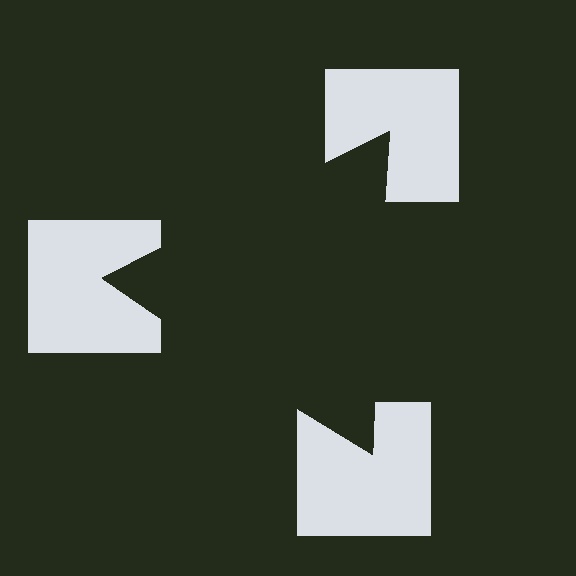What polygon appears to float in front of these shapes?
An illusory triangle — its edges are inferred from the aligned wedge cuts in the notched squares, not physically drawn.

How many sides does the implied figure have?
3 sides.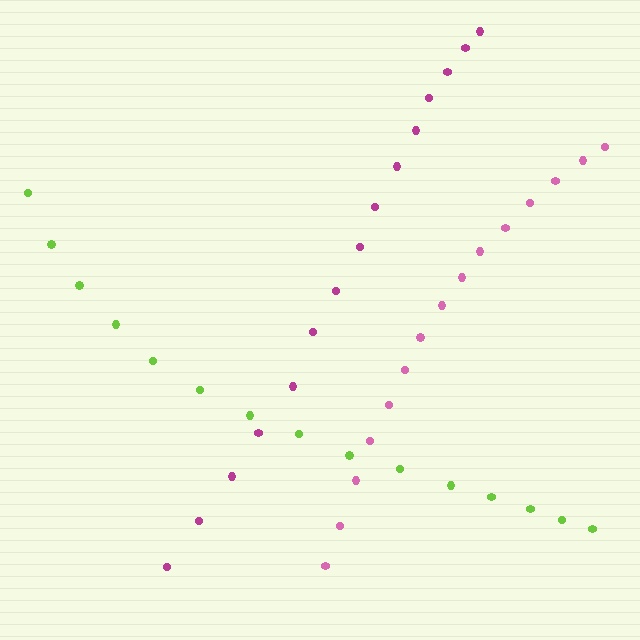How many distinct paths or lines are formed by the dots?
There are 3 distinct paths.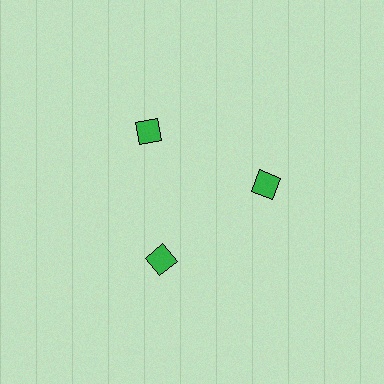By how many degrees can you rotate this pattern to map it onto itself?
The pattern maps onto itself every 120 degrees of rotation.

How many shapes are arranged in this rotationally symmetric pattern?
There are 3 shapes, arranged in 3 groups of 1.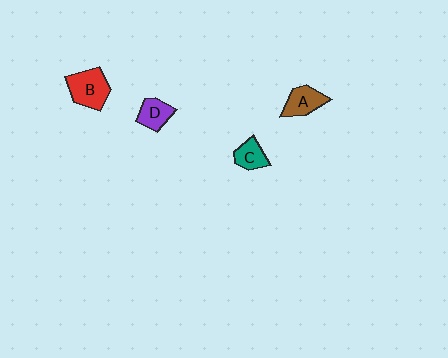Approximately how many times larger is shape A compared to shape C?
Approximately 1.2 times.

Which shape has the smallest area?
Shape C (teal).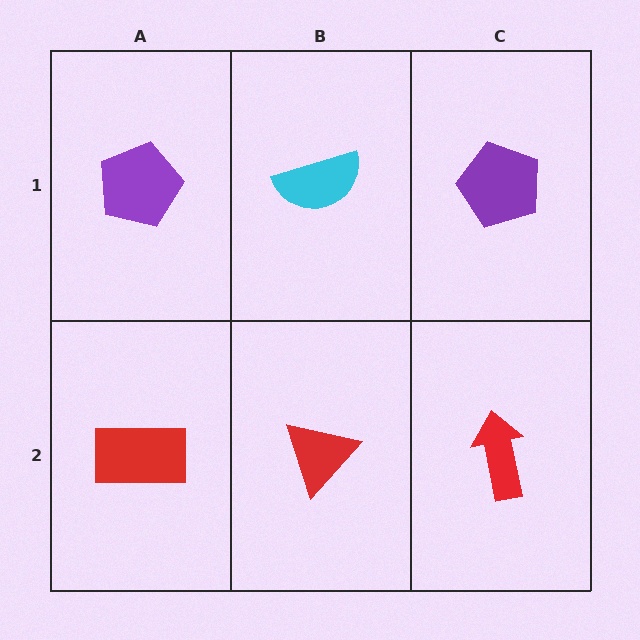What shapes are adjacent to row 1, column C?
A red arrow (row 2, column C), a cyan semicircle (row 1, column B).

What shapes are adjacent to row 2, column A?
A purple pentagon (row 1, column A), a red triangle (row 2, column B).